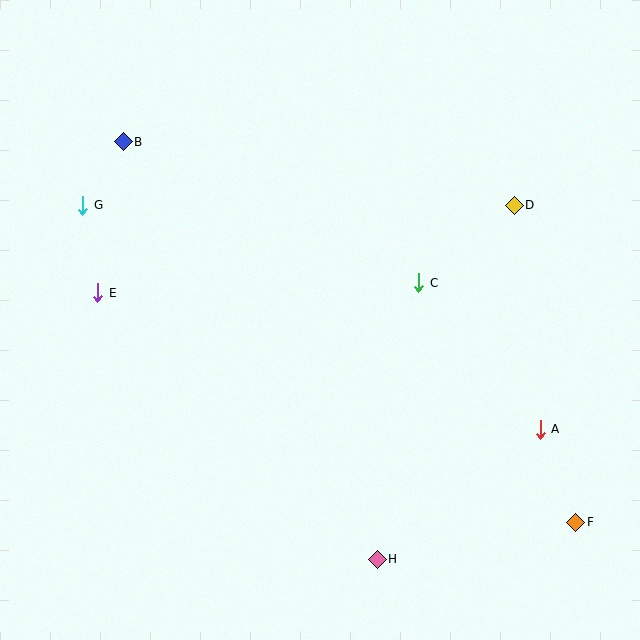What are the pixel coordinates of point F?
Point F is at (576, 522).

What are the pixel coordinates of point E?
Point E is at (98, 293).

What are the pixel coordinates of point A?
Point A is at (540, 429).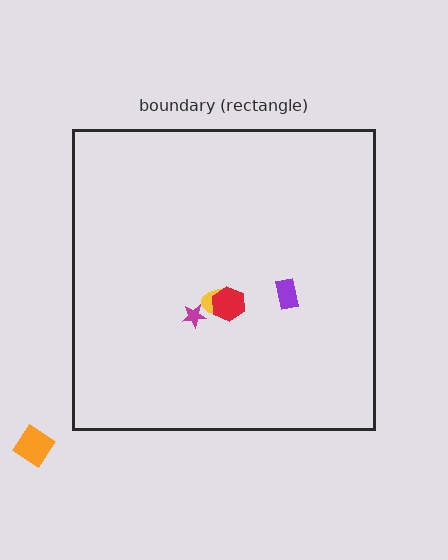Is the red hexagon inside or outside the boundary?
Inside.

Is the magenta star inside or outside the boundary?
Inside.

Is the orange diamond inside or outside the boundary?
Outside.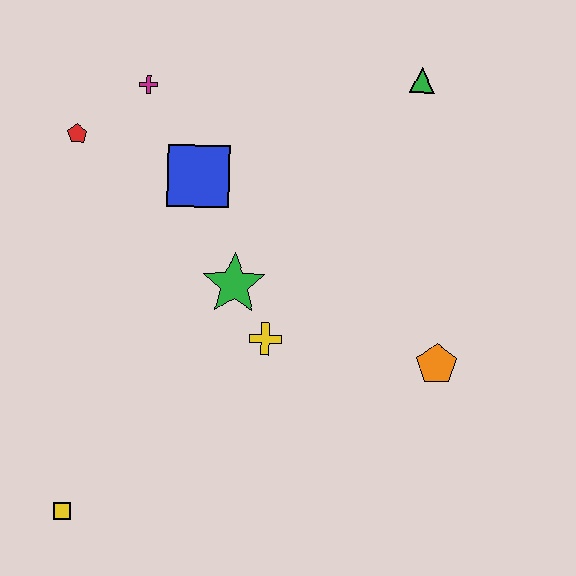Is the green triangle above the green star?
Yes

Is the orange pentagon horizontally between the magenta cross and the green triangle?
No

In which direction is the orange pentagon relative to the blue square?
The orange pentagon is to the right of the blue square.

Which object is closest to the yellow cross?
The green star is closest to the yellow cross.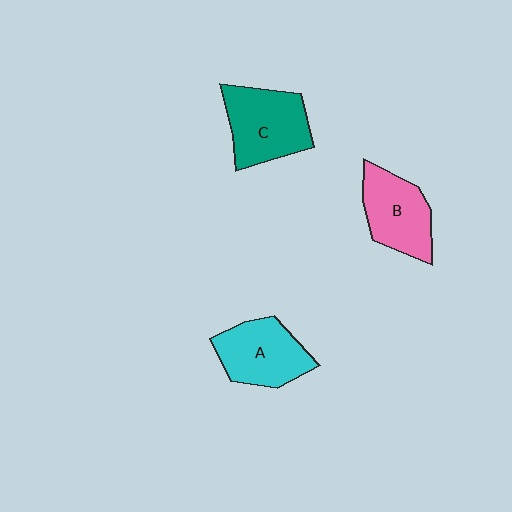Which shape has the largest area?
Shape C (teal).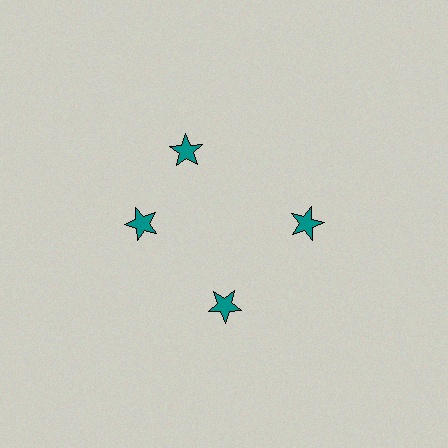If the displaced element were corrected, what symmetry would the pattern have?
It would have 4-fold rotational symmetry — the pattern would map onto itself every 90 degrees.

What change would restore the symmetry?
The symmetry would be restored by rotating it back into even spacing with its neighbors so that all 4 stars sit at equal angles and equal distance from the center.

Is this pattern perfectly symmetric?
No. The 4 teal stars are arranged in a ring, but one element near the 12 o'clock position is rotated out of alignment along the ring, breaking the 4-fold rotational symmetry.